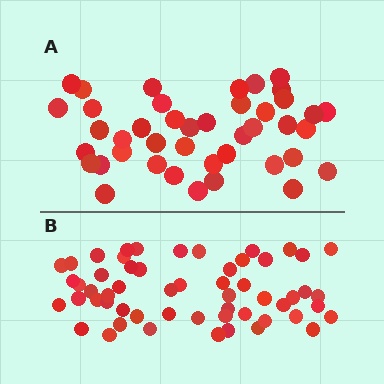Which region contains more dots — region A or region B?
Region B (the bottom region) has more dots.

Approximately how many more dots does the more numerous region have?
Region B has approximately 15 more dots than region A.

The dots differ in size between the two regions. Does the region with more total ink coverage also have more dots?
No. Region A has more total ink coverage because its dots are larger, but region B actually contains more individual dots. Total area can be misleading — the number of items is what matters here.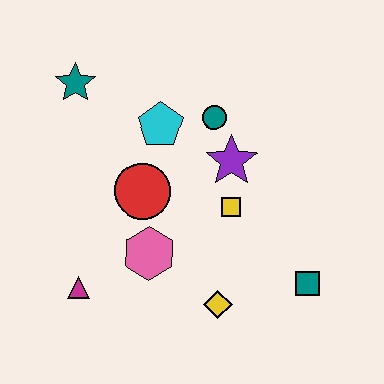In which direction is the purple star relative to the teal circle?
The purple star is below the teal circle.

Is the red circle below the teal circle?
Yes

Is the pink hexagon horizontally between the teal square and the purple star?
No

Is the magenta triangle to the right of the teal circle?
No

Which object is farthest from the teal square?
The teal star is farthest from the teal square.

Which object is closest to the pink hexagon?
The red circle is closest to the pink hexagon.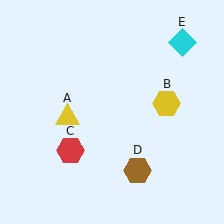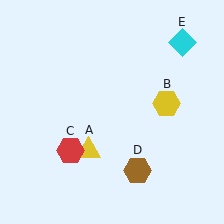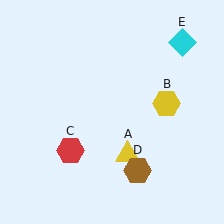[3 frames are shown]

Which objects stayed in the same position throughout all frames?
Yellow hexagon (object B) and red hexagon (object C) and brown hexagon (object D) and cyan diamond (object E) remained stationary.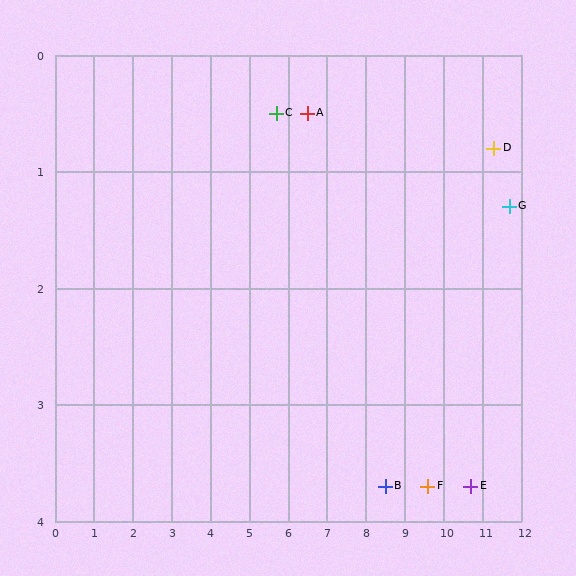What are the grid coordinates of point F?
Point F is at approximately (9.6, 3.7).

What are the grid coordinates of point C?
Point C is at approximately (5.7, 0.5).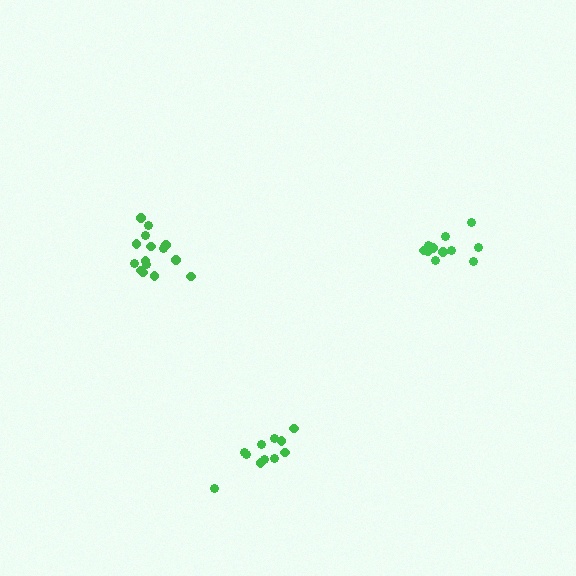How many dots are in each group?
Group 1: 15 dots, Group 2: 12 dots, Group 3: 11 dots (38 total).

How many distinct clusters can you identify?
There are 3 distinct clusters.